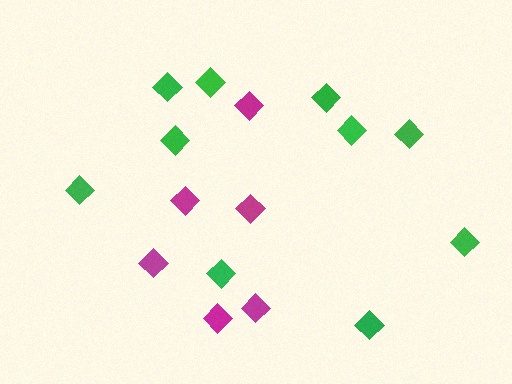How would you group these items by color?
There are 2 groups: one group of green diamonds (10) and one group of magenta diamonds (6).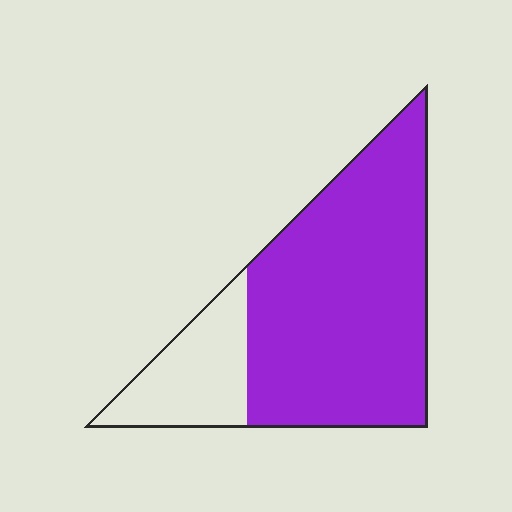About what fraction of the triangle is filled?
About three quarters (3/4).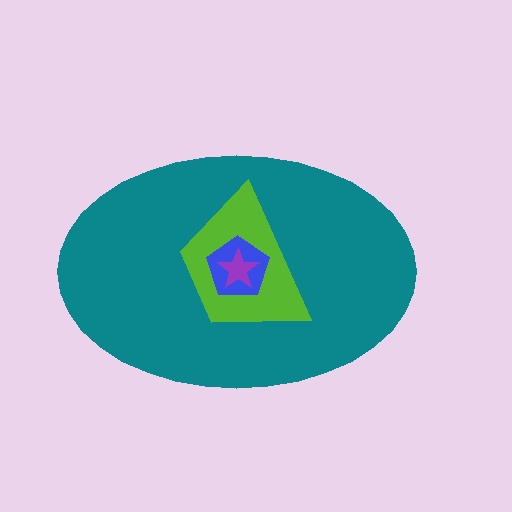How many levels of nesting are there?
4.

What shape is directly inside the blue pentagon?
The purple star.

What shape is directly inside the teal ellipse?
The lime trapezoid.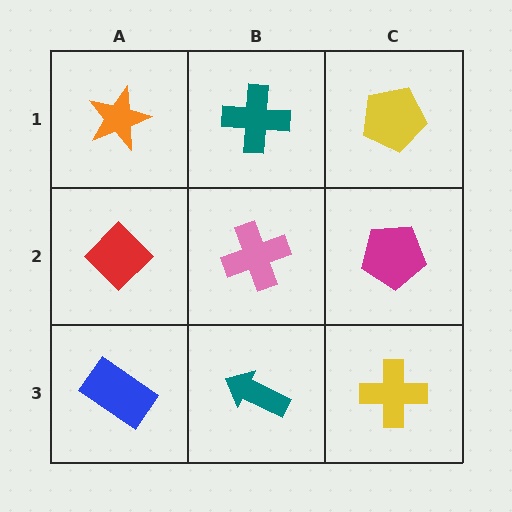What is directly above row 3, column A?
A red diamond.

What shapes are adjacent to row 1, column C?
A magenta pentagon (row 2, column C), a teal cross (row 1, column B).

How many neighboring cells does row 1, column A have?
2.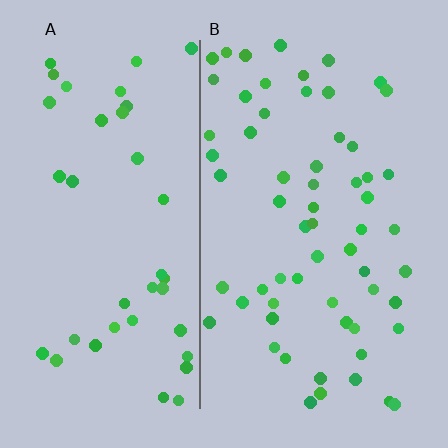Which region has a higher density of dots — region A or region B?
B (the right).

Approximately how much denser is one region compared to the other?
Approximately 1.5× — region B over region A.